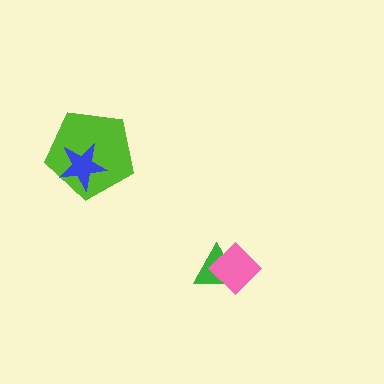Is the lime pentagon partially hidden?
Yes, it is partially covered by another shape.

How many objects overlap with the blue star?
1 object overlaps with the blue star.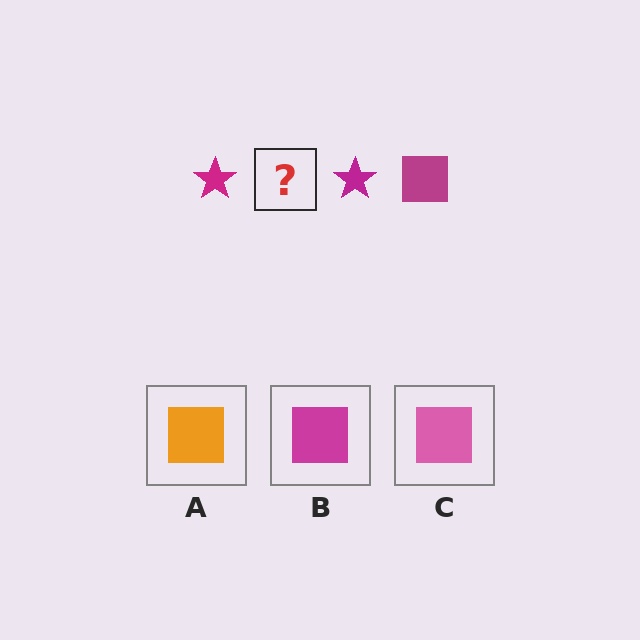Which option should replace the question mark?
Option B.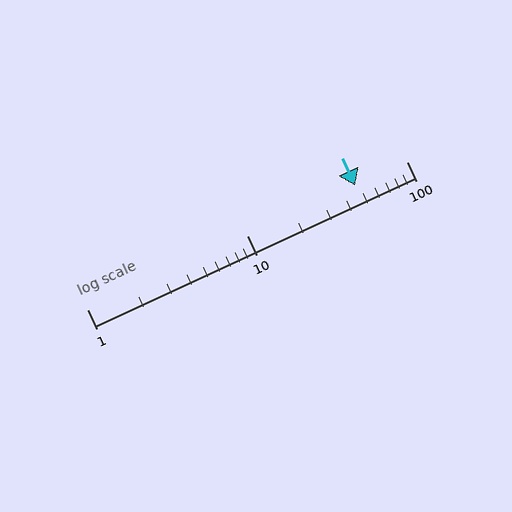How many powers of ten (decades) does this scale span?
The scale spans 2 decades, from 1 to 100.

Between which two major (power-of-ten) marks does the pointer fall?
The pointer is between 10 and 100.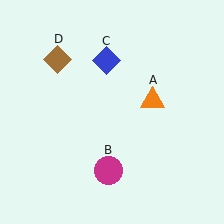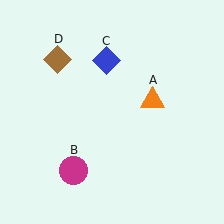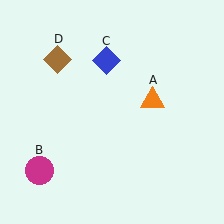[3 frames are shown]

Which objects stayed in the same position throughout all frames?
Orange triangle (object A) and blue diamond (object C) and brown diamond (object D) remained stationary.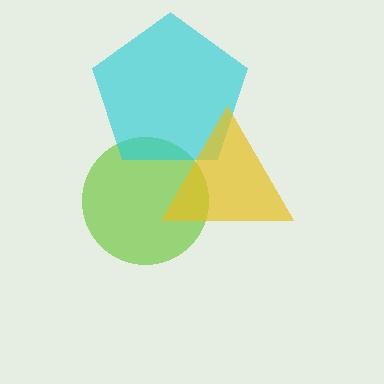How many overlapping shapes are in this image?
There are 3 overlapping shapes in the image.